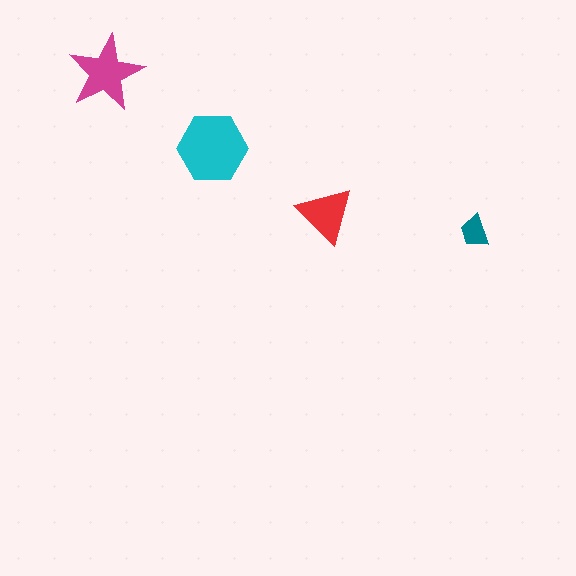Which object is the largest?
The cyan hexagon.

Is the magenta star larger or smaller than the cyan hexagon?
Smaller.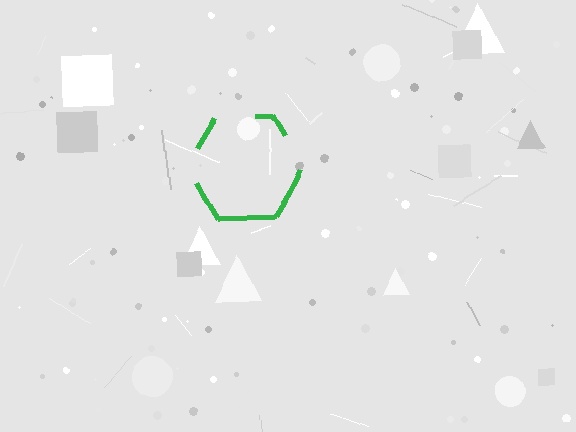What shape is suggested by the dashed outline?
The dashed outline suggests a hexagon.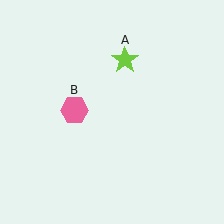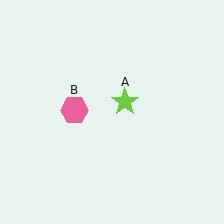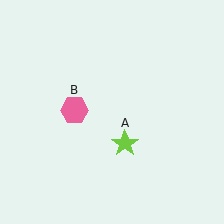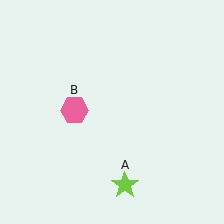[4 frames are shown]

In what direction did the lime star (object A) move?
The lime star (object A) moved down.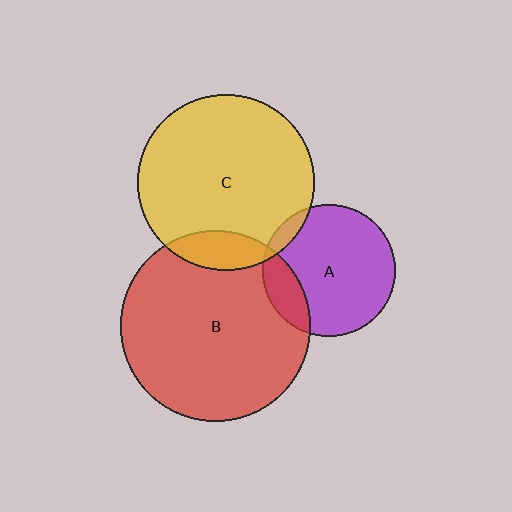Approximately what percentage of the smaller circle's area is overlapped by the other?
Approximately 5%.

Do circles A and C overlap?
Yes.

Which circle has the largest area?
Circle B (red).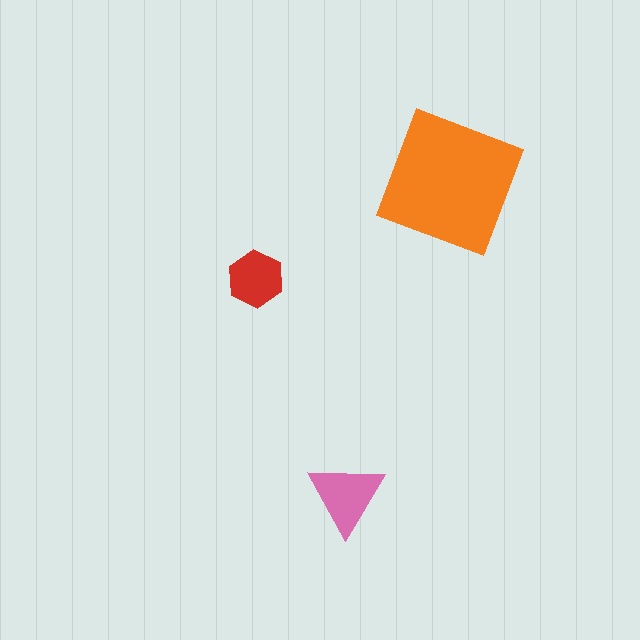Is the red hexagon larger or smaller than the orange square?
Smaller.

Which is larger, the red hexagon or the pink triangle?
The pink triangle.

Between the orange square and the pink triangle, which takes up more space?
The orange square.